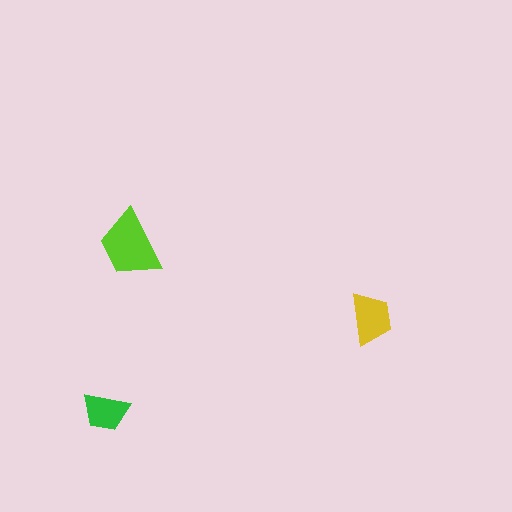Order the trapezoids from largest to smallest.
the lime one, the yellow one, the green one.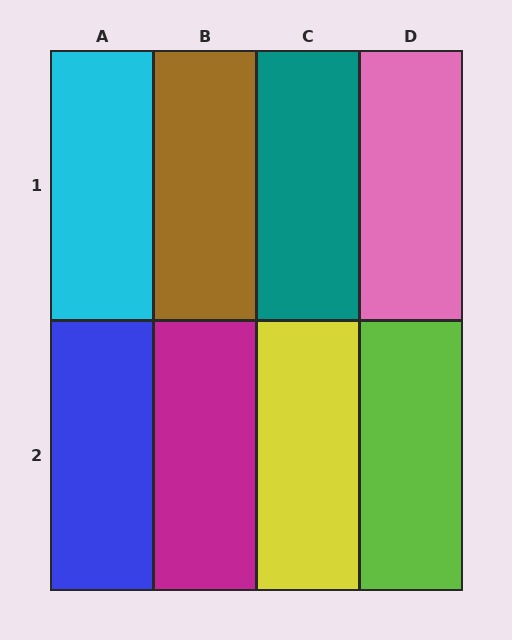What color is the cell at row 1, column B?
Brown.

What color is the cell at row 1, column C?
Teal.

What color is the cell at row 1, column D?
Pink.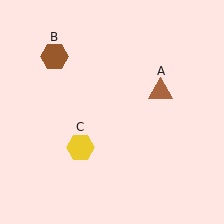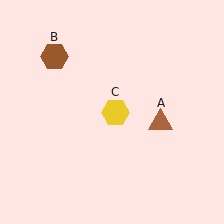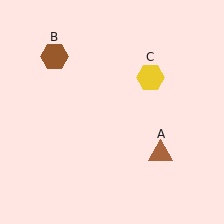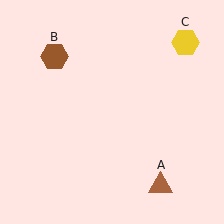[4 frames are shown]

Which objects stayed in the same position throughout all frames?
Brown hexagon (object B) remained stationary.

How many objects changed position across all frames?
2 objects changed position: brown triangle (object A), yellow hexagon (object C).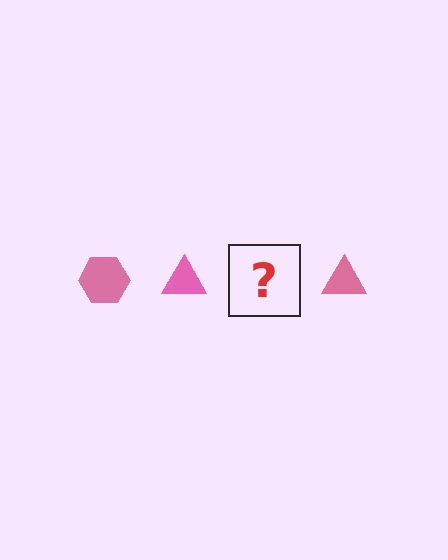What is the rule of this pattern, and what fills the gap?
The rule is that the pattern cycles through hexagon, triangle shapes in pink. The gap should be filled with a pink hexagon.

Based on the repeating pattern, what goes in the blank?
The blank should be a pink hexagon.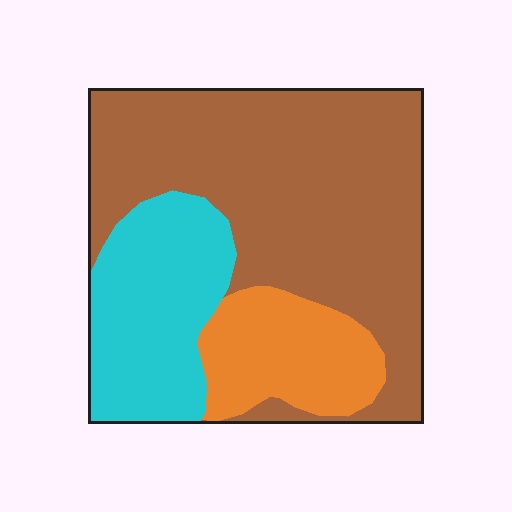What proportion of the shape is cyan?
Cyan covers 24% of the shape.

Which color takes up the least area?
Orange, at roughly 15%.